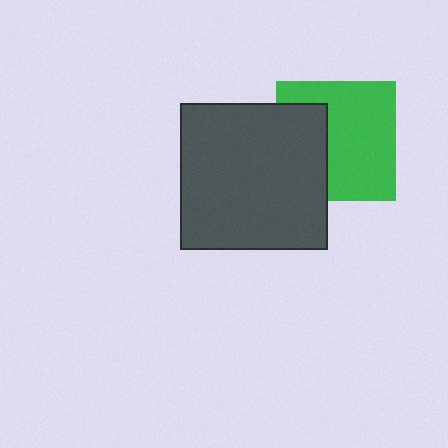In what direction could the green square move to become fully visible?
The green square could move right. That would shift it out from behind the dark gray square entirely.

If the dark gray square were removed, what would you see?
You would see the complete green square.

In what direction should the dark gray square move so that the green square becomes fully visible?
The dark gray square should move left. That is the shortest direction to clear the overlap and leave the green square fully visible.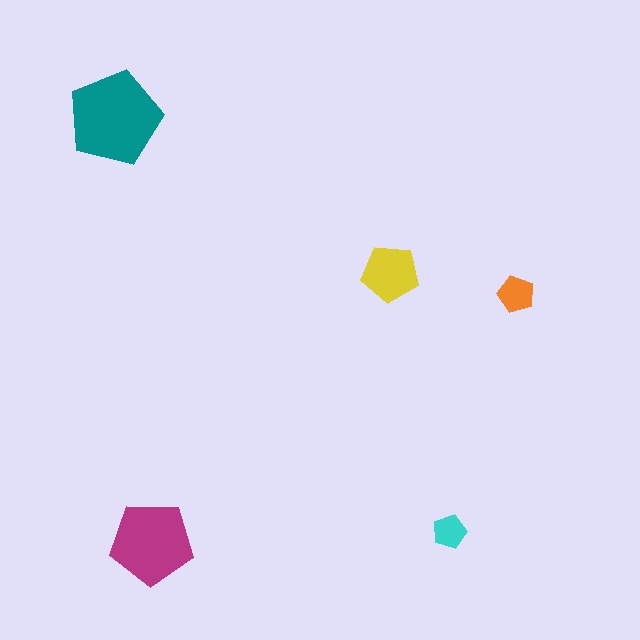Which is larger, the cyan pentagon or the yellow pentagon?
The yellow one.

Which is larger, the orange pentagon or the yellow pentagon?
The yellow one.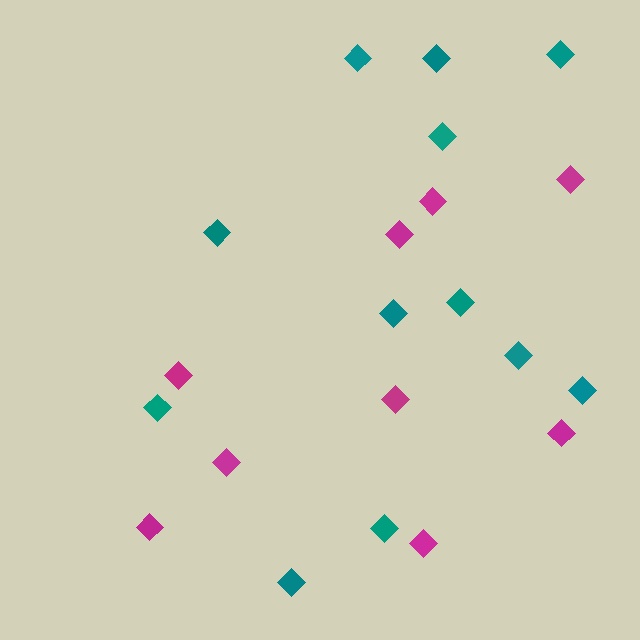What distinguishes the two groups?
There are 2 groups: one group of magenta diamonds (9) and one group of teal diamonds (12).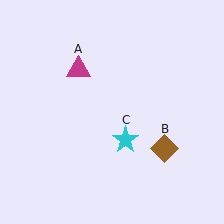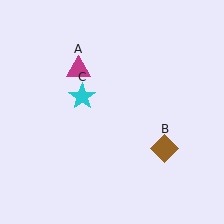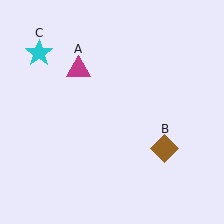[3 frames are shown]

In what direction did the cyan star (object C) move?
The cyan star (object C) moved up and to the left.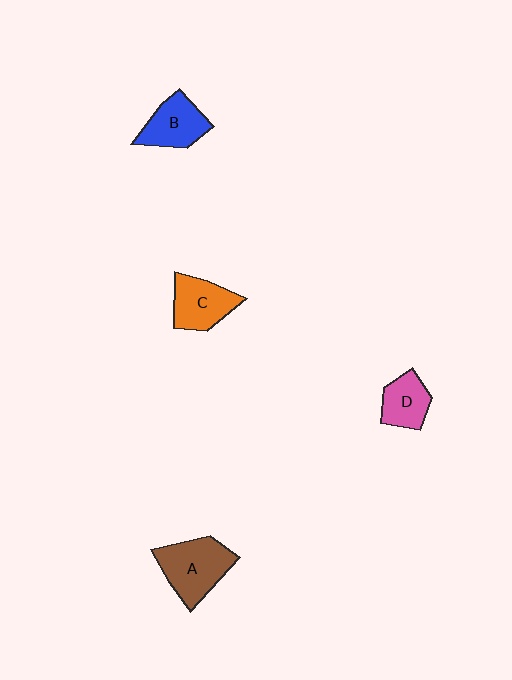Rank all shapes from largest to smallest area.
From largest to smallest: A (brown), C (orange), B (blue), D (pink).